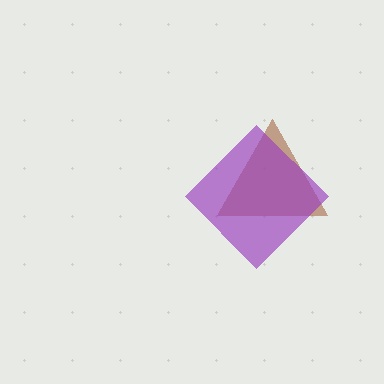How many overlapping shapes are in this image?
There are 2 overlapping shapes in the image.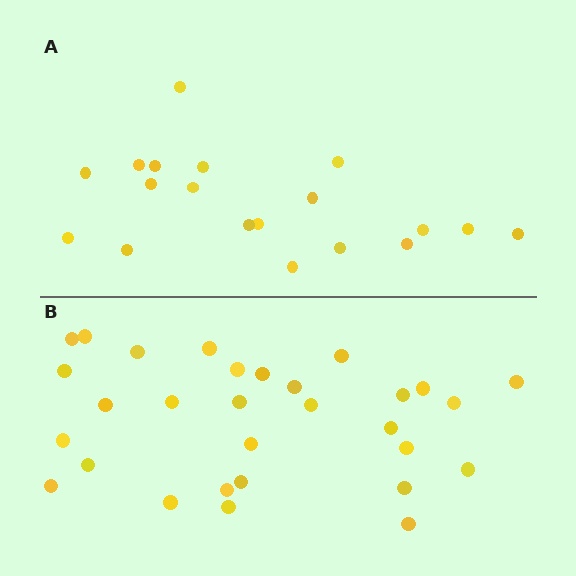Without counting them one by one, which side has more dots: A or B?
Region B (the bottom region) has more dots.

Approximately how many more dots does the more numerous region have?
Region B has roughly 12 or so more dots than region A.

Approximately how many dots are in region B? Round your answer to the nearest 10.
About 30 dots.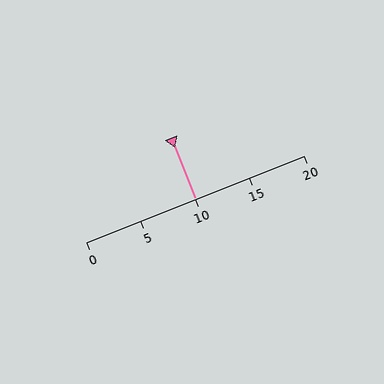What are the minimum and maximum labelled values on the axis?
The axis runs from 0 to 20.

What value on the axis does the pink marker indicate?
The marker indicates approximately 10.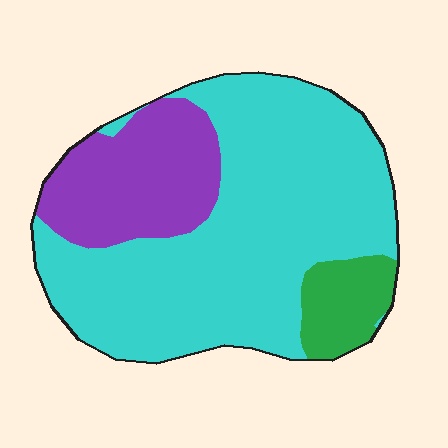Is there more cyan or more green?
Cyan.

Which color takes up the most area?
Cyan, at roughly 70%.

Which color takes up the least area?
Green, at roughly 10%.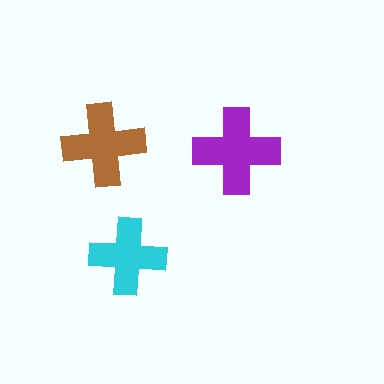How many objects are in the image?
There are 3 objects in the image.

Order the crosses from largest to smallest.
the purple one, the brown one, the cyan one.